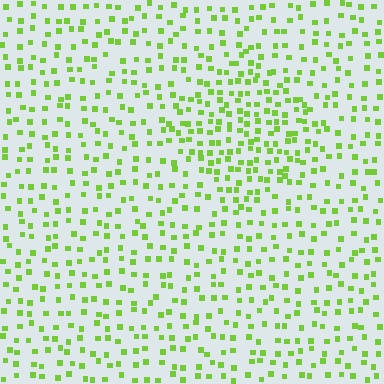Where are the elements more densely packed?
The elements are more densely packed inside the diamond boundary.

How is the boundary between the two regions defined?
The boundary is defined by a change in element density (approximately 1.7x ratio). All elements are the same color, size, and shape.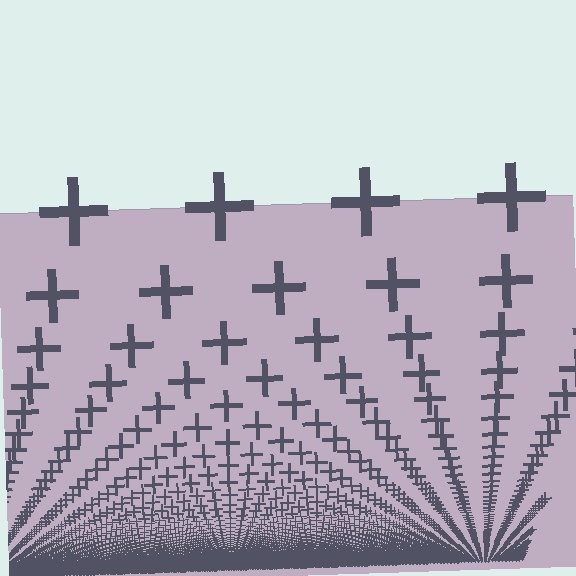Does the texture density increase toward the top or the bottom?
Density increases toward the bottom.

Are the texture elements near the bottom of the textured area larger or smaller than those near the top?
Smaller. The gradient is inverted — elements near the bottom are smaller and denser.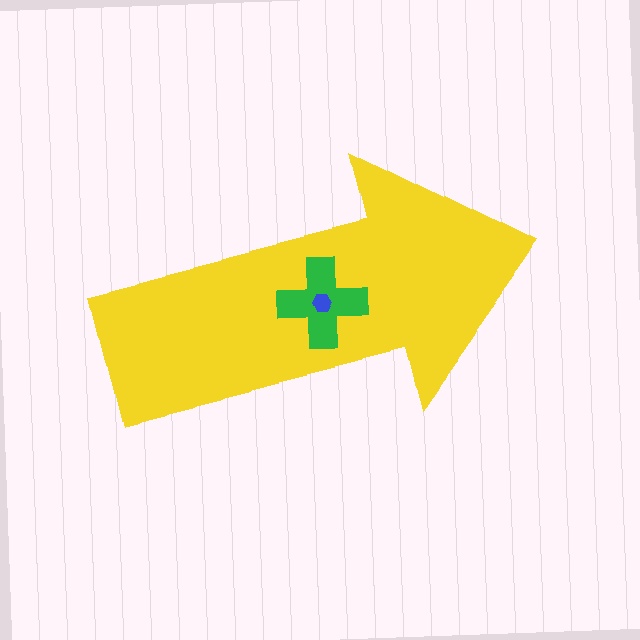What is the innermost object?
The blue hexagon.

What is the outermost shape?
The yellow arrow.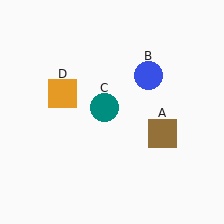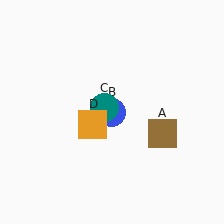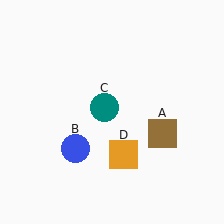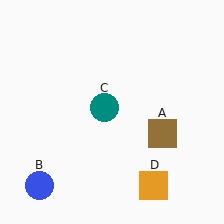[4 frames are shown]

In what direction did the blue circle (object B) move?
The blue circle (object B) moved down and to the left.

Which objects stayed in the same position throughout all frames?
Brown square (object A) and teal circle (object C) remained stationary.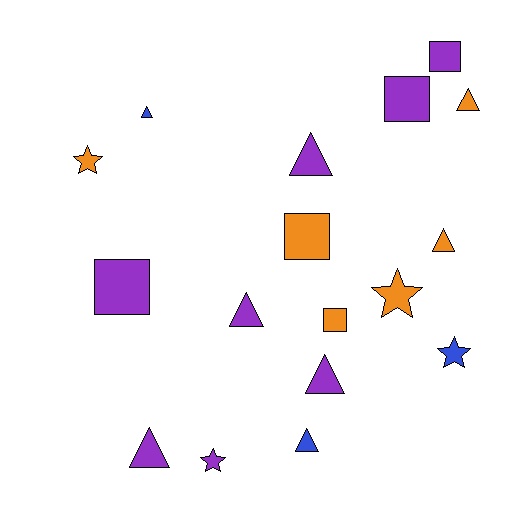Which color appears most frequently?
Purple, with 8 objects.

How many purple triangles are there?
There are 4 purple triangles.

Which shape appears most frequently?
Triangle, with 8 objects.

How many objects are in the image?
There are 17 objects.